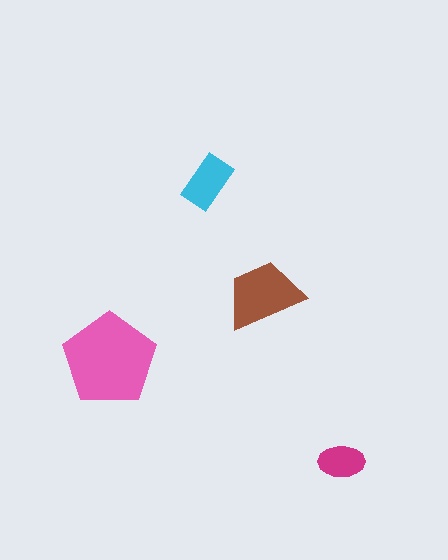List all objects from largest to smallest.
The pink pentagon, the brown trapezoid, the cyan rectangle, the magenta ellipse.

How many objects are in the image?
There are 4 objects in the image.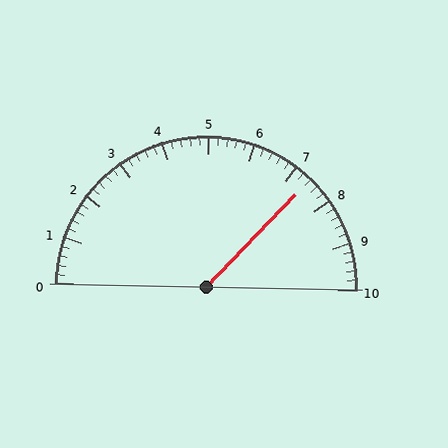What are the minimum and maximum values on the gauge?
The gauge ranges from 0 to 10.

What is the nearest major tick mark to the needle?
The nearest major tick mark is 7.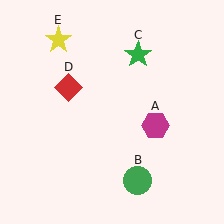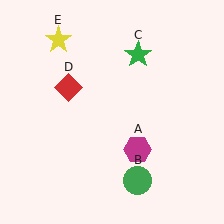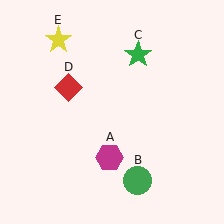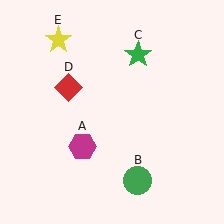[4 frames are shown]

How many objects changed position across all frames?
1 object changed position: magenta hexagon (object A).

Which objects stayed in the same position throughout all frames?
Green circle (object B) and green star (object C) and red diamond (object D) and yellow star (object E) remained stationary.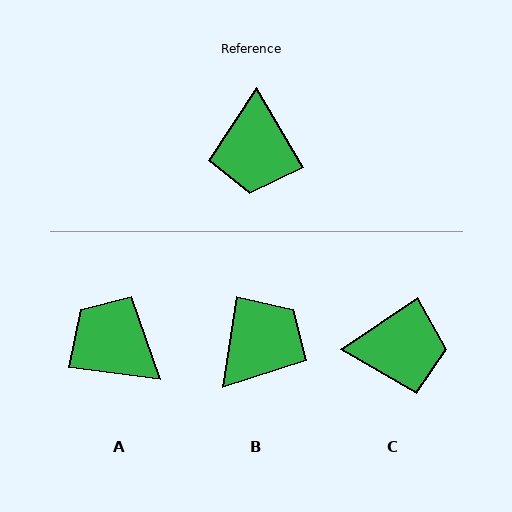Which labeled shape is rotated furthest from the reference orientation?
B, about 142 degrees away.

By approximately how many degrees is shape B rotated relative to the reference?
Approximately 142 degrees counter-clockwise.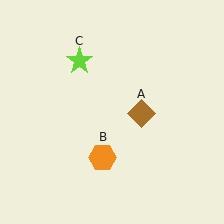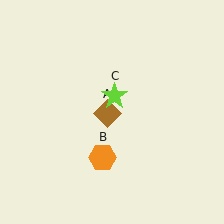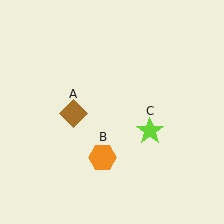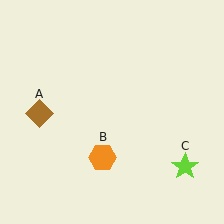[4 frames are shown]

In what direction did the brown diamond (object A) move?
The brown diamond (object A) moved left.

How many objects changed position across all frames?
2 objects changed position: brown diamond (object A), lime star (object C).